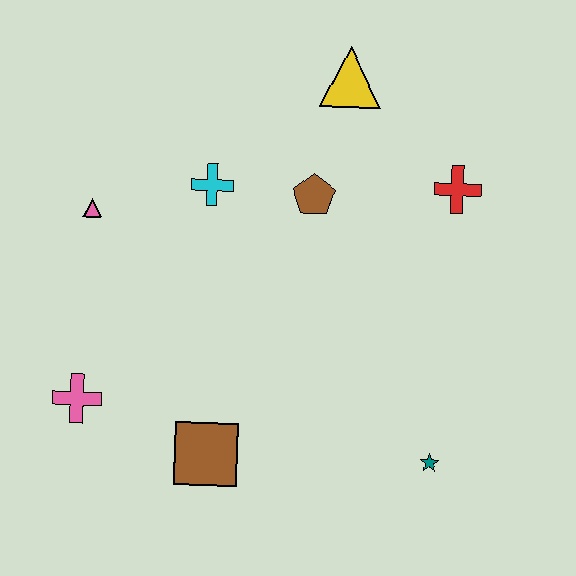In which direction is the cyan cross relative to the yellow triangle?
The cyan cross is to the left of the yellow triangle.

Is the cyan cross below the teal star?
No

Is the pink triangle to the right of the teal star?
No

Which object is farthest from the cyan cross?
The teal star is farthest from the cyan cross.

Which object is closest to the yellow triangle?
The brown pentagon is closest to the yellow triangle.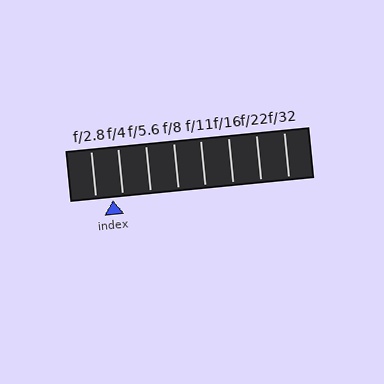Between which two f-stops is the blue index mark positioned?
The index mark is between f/2.8 and f/4.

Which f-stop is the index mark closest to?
The index mark is closest to f/4.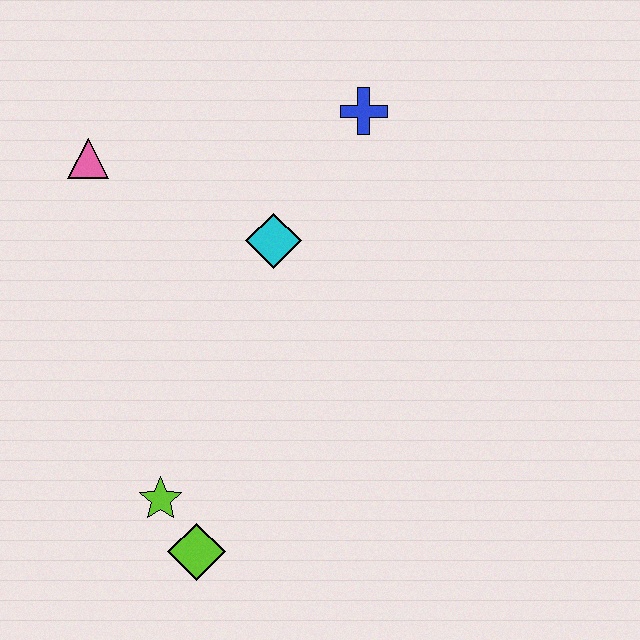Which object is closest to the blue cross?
The cyan diamond is closest to the blue cross.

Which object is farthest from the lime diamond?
The blue cross is farthest from the lime diamond.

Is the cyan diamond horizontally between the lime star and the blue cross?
Yes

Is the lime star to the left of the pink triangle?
No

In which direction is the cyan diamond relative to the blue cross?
The cyan diamond is below the blue cross.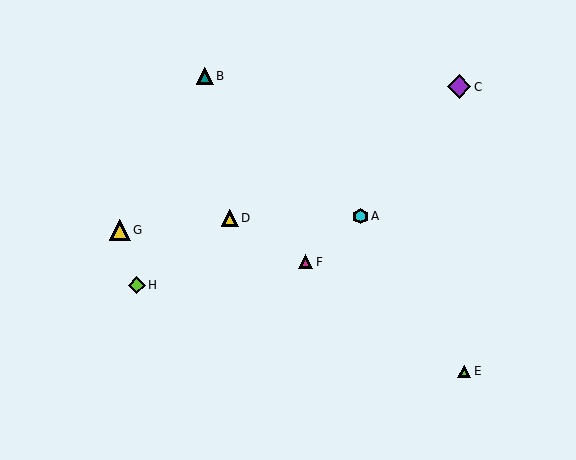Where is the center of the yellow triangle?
The center of the yellow triangle is at (120, 230).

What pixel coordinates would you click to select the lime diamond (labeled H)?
Click at (137, 285) to select the lime diamond H.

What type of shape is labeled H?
Shape H is a lime diamond.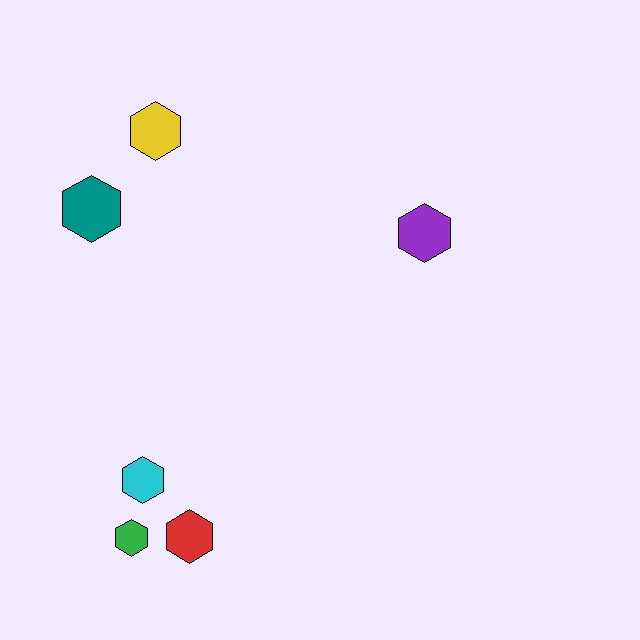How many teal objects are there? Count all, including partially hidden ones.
There is 1 teal object.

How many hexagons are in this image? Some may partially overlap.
There are 6 hexagons.